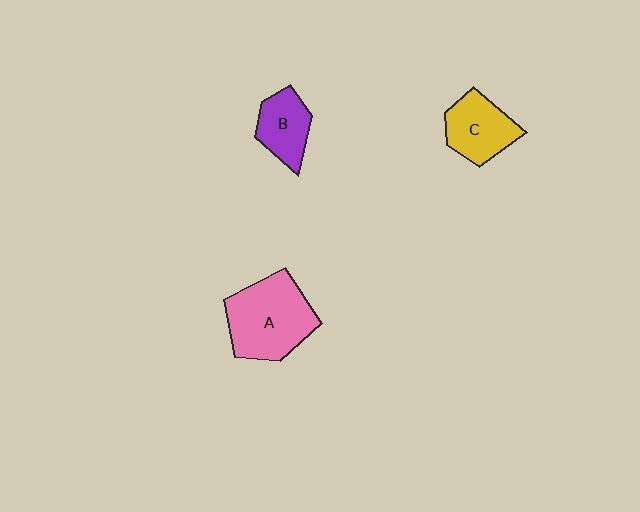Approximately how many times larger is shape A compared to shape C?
Approximately 1.6 times.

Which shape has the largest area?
Shape A (pink).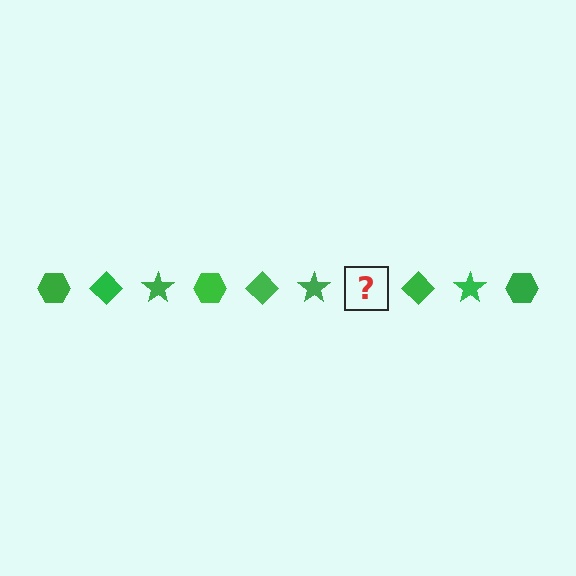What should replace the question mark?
The question mark should be replaced with a green hexagon.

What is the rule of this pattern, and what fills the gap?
The rule is that the pattern cycles through hexagon, diamond, star shapes in green. The gap should be filled with a green hexagon.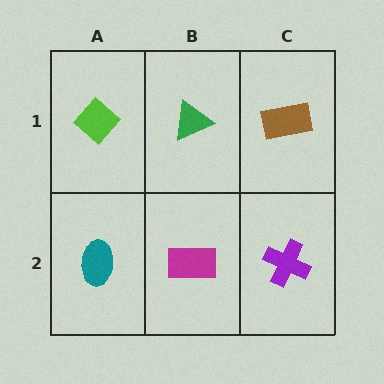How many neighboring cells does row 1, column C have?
2.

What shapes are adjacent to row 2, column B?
A green triangle (row 1, column B), a teal ellipse (row 2, column A), a purple cross (row 2, column C).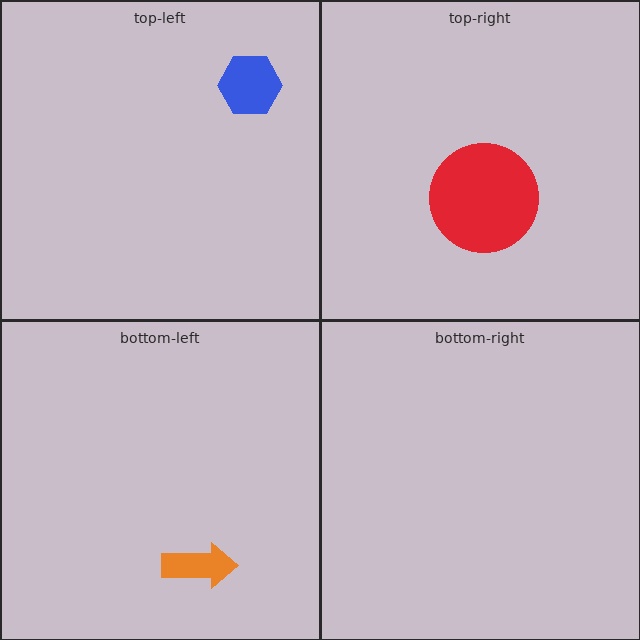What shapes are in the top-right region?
The red circle.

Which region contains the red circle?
The top-right region.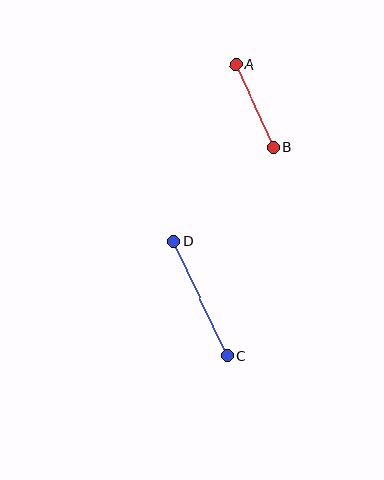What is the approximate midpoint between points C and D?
The midpoint is at approximately (200, 299) pixels.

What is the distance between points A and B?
The distance is approximately 91 pixels.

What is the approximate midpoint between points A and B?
The midpoint is at approximately (254, 106) pixels.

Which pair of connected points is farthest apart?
Points C and D are farthest apart.